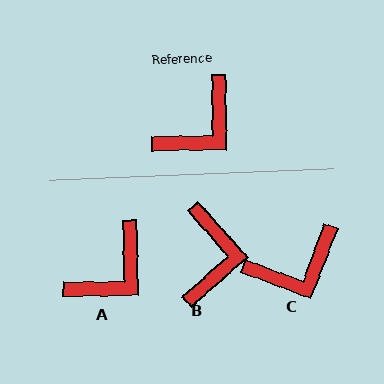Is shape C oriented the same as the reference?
No, it is off by about 22 degrees.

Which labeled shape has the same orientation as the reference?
A.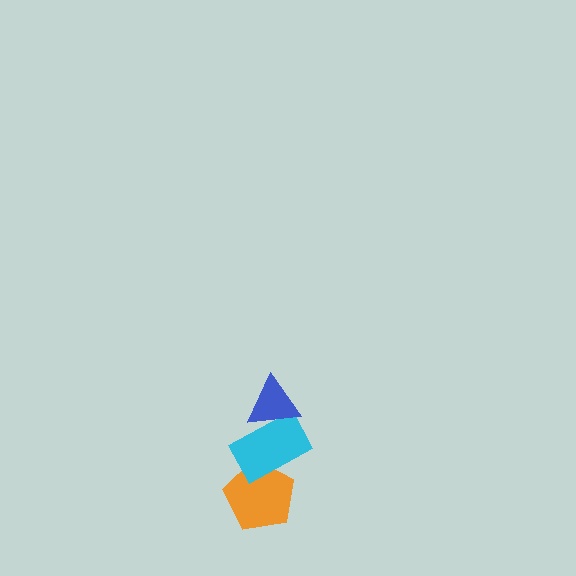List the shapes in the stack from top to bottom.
From top to bottom: the blue triangle, the cyan rectangle, the orange pentagon.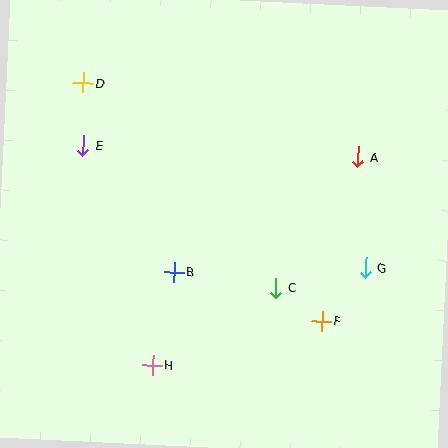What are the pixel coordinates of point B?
Point B is at (174, 272).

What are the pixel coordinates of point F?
Point F is at (322, 321).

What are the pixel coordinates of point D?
Point D is at (83, 83).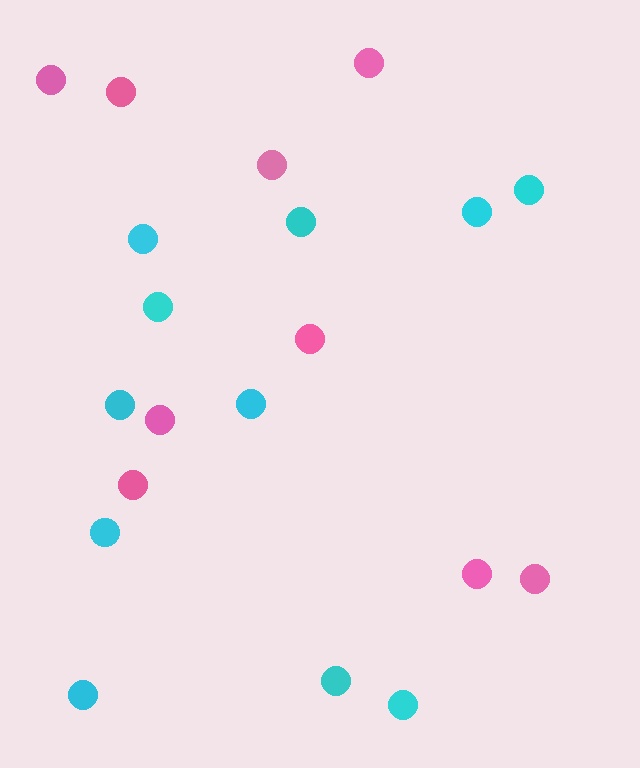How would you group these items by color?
There are 2 groups: one group of cyan circles (11) and one group of pink circles (9).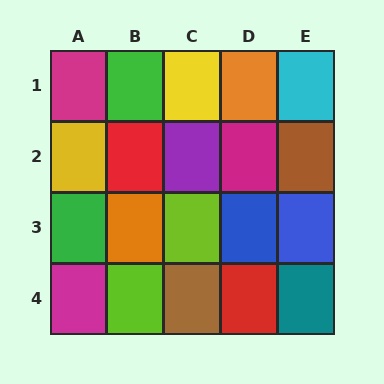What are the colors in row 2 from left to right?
Yellow, red, purple, magenta, brown.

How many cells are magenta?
3 cells are magenta.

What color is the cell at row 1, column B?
Green.